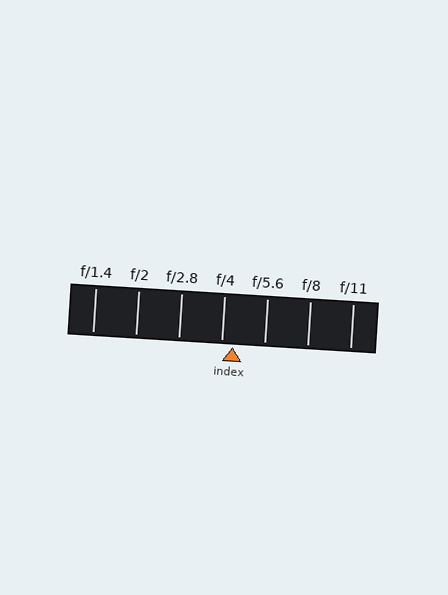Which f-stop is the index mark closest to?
The index mark is closest to f/4.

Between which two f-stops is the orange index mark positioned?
The index mark is between f/4 and f/5.6.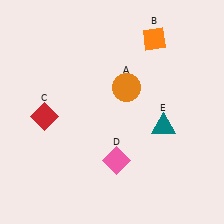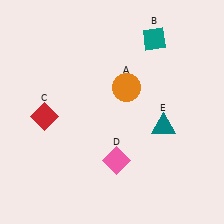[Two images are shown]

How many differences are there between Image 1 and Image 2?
There is 1 difference between the two images.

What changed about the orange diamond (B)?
In Image 1, B is orange. In Image 2, it changed to teal.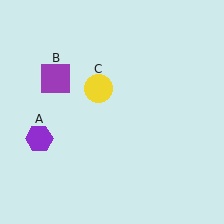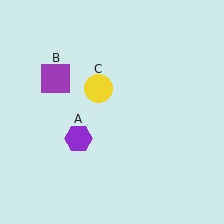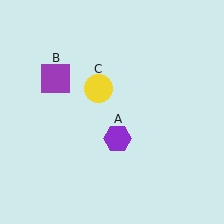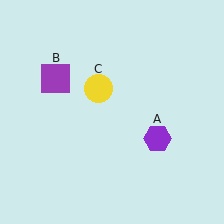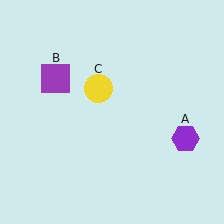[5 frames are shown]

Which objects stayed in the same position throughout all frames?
Purple square (object B) and yellow circle (object C) remained stationary.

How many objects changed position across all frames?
1 object changed position: purple hexagon (object A).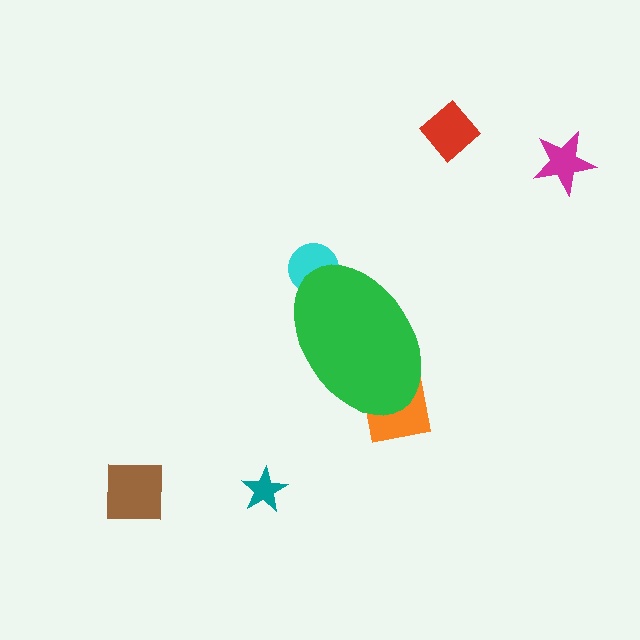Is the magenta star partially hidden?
No, the magenta star is fully visible.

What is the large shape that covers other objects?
A green ellipse.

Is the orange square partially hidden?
Yes, the orange square is partially hidden behind the green ellipse.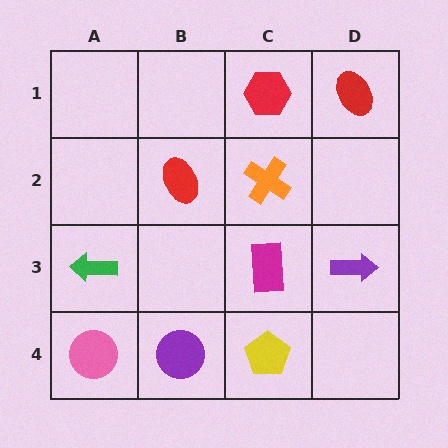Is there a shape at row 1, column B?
No, that cell is empty.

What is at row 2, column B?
A red ellipse.